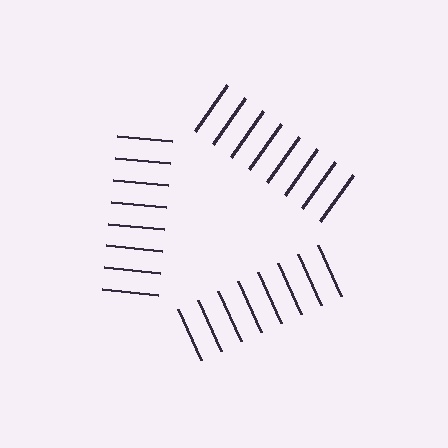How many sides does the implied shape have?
3 sides — the line-ends trace a triangle.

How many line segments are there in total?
24 — 8 along each of the 3 edges.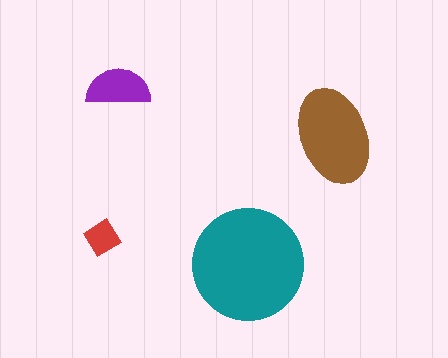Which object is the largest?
The teal circle.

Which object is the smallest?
The red diamond.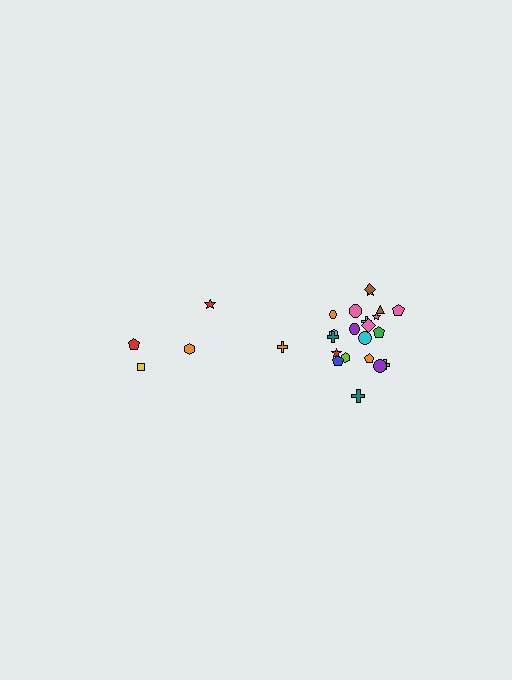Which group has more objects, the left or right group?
The right group.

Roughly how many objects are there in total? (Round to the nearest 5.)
Roughly 25 objects in total.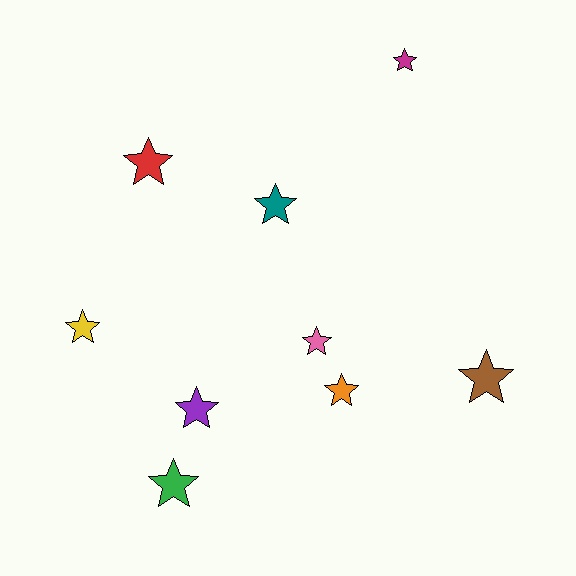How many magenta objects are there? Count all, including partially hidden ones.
There is 1 magenta object.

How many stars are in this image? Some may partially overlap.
There are 9 stars.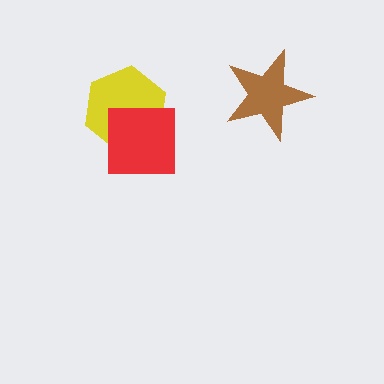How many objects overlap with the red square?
1 object overlaps with the red square.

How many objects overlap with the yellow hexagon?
1 object overlaps with the yellow hexagon.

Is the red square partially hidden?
No, no other shape covers it.